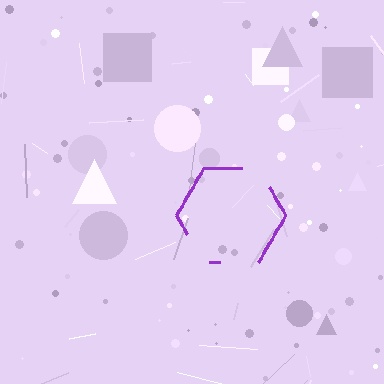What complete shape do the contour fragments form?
The contour fragments form a hexagon.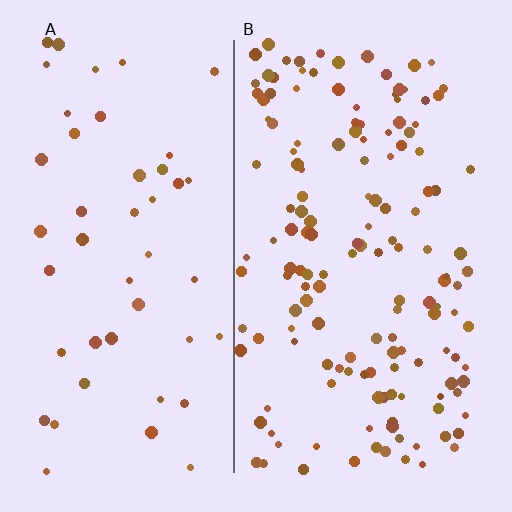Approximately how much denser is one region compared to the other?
Approximately 3.0× — region B over region A.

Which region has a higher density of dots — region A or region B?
B (the right).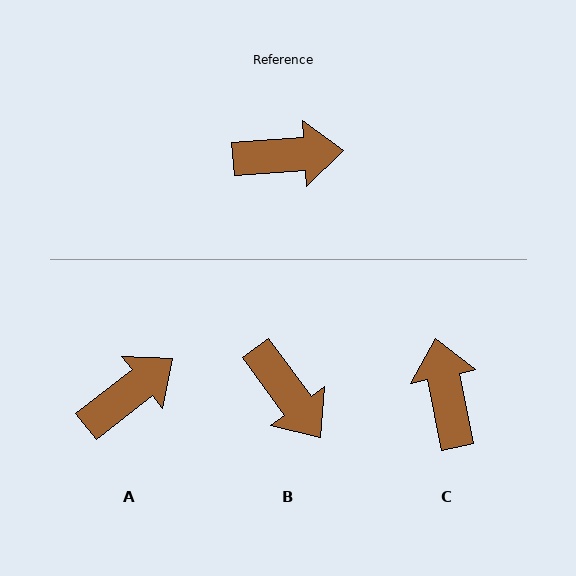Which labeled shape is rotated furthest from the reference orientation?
C, about 97 degrees away.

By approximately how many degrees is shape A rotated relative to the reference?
Approximately 34 degrees counter-clockwise.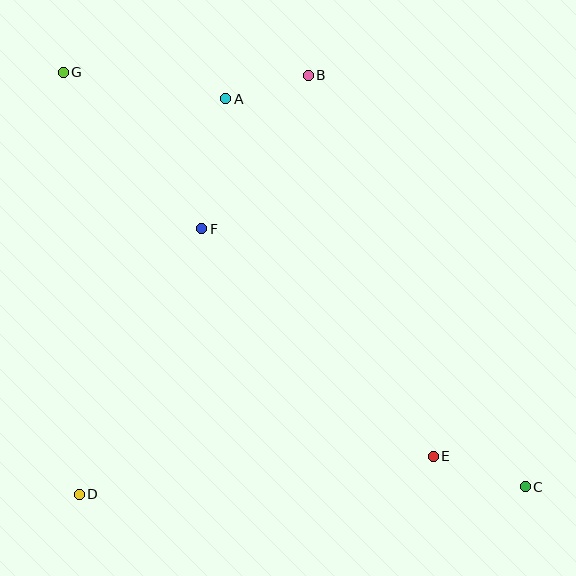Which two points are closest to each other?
Points A and B are closest to each other.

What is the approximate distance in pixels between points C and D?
The distance between C and D is approximately 446 pixels.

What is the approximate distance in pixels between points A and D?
The distance between A and D is approximately 422 pixels.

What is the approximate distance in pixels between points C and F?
The distance between C and F is approximately 414 pixels.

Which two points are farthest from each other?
Points C and G are farthest from each other.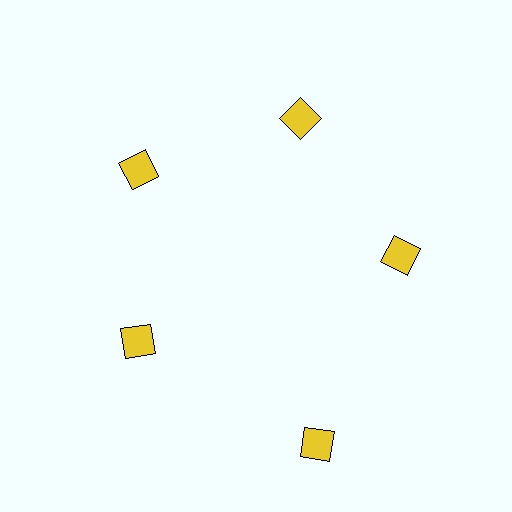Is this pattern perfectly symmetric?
No. The 5 yellow squares are arranged in a ring, but one element near the 5 o'clock position is pushed outward from the center, breaking the 5-fold rotational symmetry.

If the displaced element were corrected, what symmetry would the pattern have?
It would have 5-fold rotational symmetry — the pattern would map onto itself every 72 degrees.